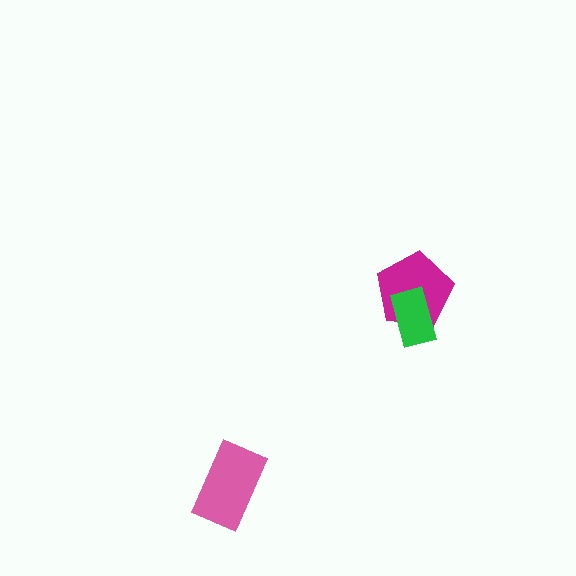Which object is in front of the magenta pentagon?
The green rectangle is in front of the magenta pentagon.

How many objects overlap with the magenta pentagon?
1 object overlaps with the magenta pentagon.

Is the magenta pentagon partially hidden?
Yes, it is partially covered by another shape.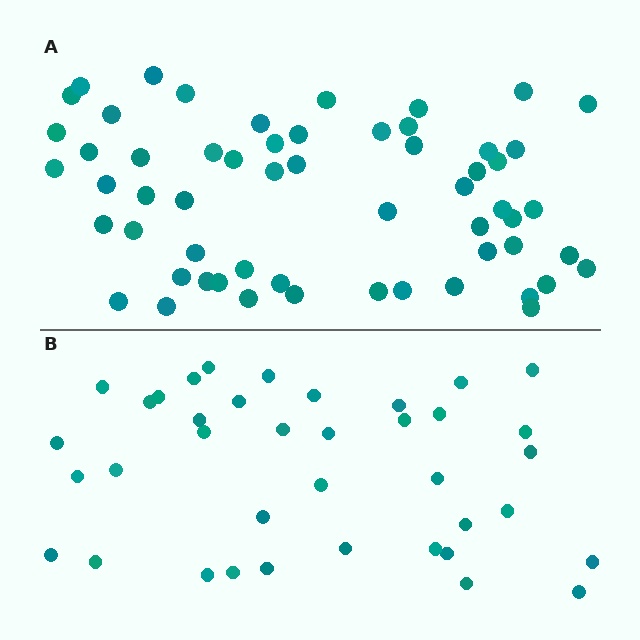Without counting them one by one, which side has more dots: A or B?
Region A (the top region) has more dots.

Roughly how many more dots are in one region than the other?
Region A has approximately 20 more dots than region B.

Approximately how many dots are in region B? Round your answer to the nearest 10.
About 40 dots. (The exact count is 38, which rounds to 40.)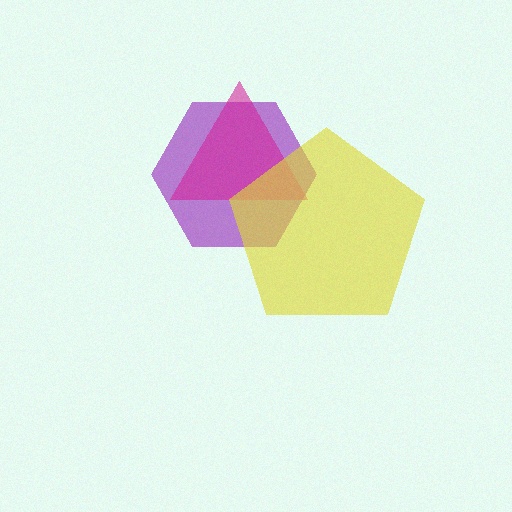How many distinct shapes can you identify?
There are 3 distinct shapes: a purple hexagon, a magenta triangle, a yellow pentagon.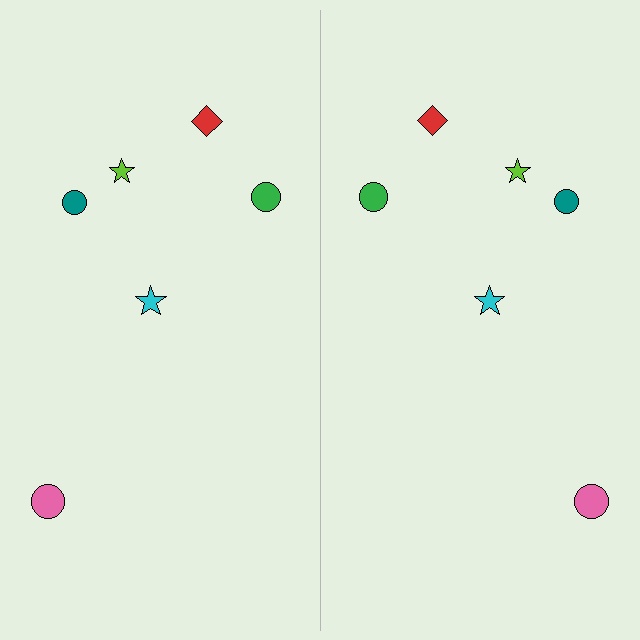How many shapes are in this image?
There are 12 shapes in this image.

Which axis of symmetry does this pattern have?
The pattern has a vertical axis of symmetry running through the center of the image.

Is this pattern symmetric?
Yes, this pattern has bilateral (reflection) symmetry.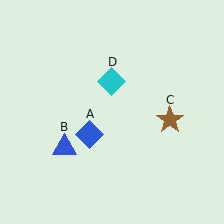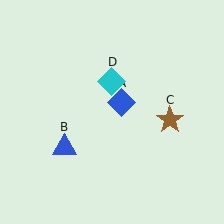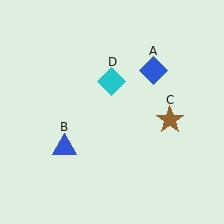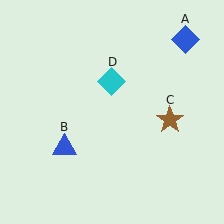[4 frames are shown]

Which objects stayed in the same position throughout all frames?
Blue triangle (object B) and brown star (object C) and cyan diamond (object D) remained stationary.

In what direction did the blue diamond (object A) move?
The blue diamond (object A) moved up and to the right.